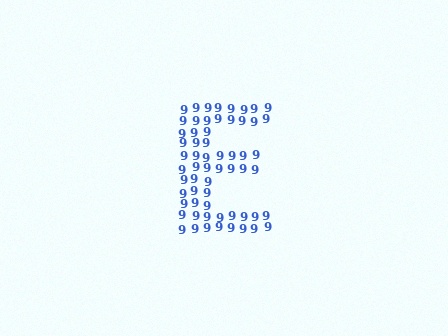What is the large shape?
The large shape is the letter E.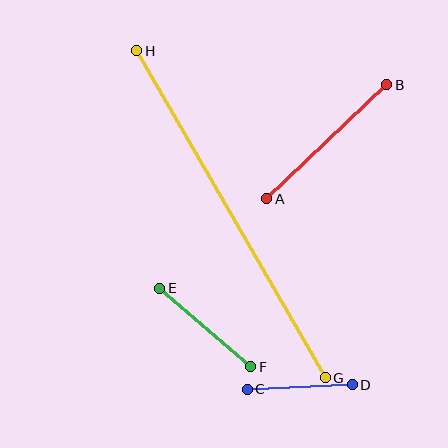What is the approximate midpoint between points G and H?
The midpoint is at approximately (231, 214) pixels.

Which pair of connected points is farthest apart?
Points G and H are farthest apart.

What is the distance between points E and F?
The distance is approximately 120 pixels.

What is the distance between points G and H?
The distance is approximately 377 pixels.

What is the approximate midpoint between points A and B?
The midpoint is at approximately (327, 142) pixels.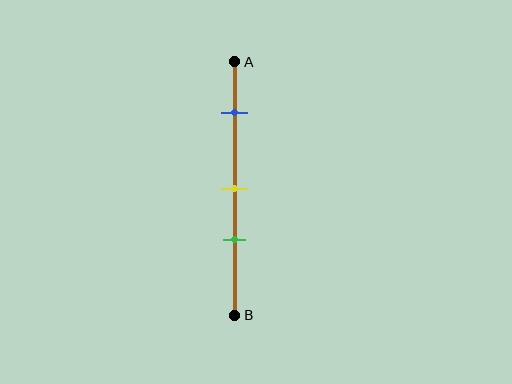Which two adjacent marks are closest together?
The yellow and green marks are the closest adjacent pair.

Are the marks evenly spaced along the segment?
No, the marks are not evenly spaced.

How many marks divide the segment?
There are 3 marks dividing the segment.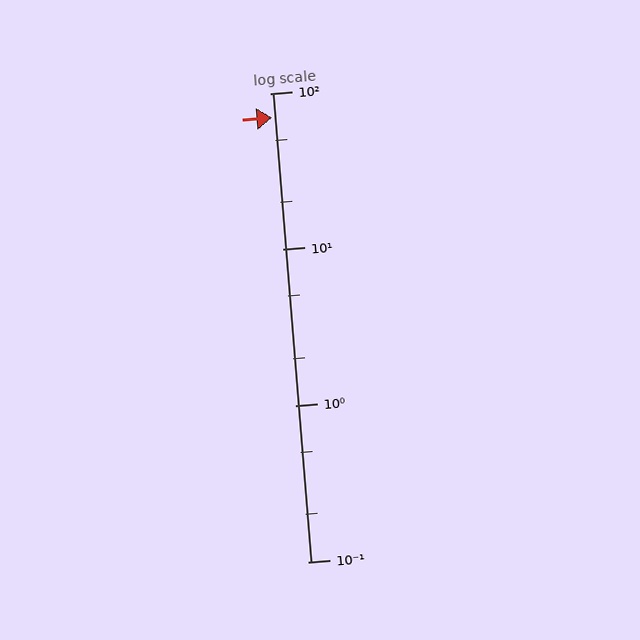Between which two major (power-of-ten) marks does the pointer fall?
The pointer is between 10 and 100.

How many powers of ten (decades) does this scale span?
The scale spans 3 decades, from 0.1 to 100.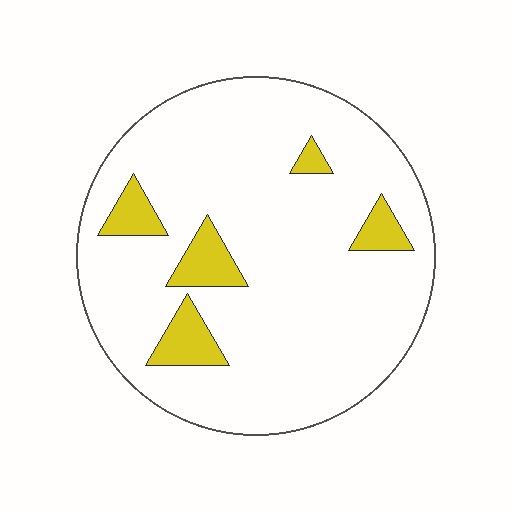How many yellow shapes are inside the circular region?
5.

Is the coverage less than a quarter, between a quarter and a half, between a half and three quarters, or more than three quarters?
Less than a quarter.